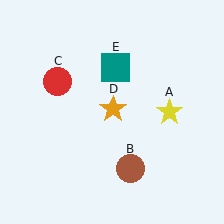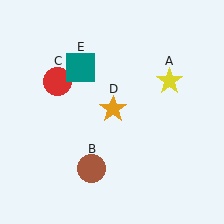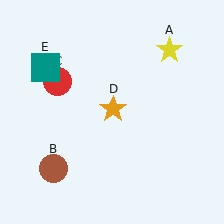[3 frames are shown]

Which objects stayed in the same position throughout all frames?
Red circle (object C) and orange star (object D) remained stationary.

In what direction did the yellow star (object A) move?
The yellow star (object A) moved up.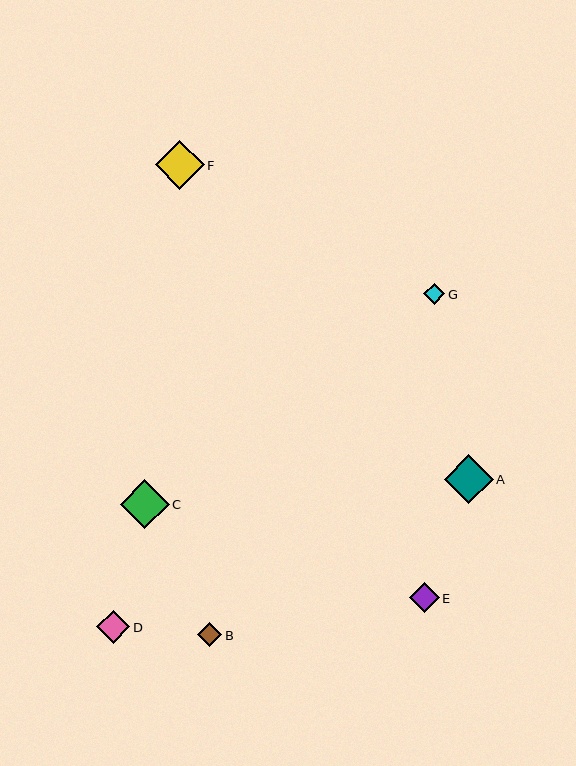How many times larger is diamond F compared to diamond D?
Diamond F is approximately 1.5 times the size of diamond D.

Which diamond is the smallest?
Diamond G is the smallest with a size of approximately 21 pixels.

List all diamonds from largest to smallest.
From largest to smallest: A, F, C, D, E, B, G.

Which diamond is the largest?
Diamond A is the largest with a size of approximately 49 pixels.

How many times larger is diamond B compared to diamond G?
Diamond B is approximately 1.2 times the size of diamond G.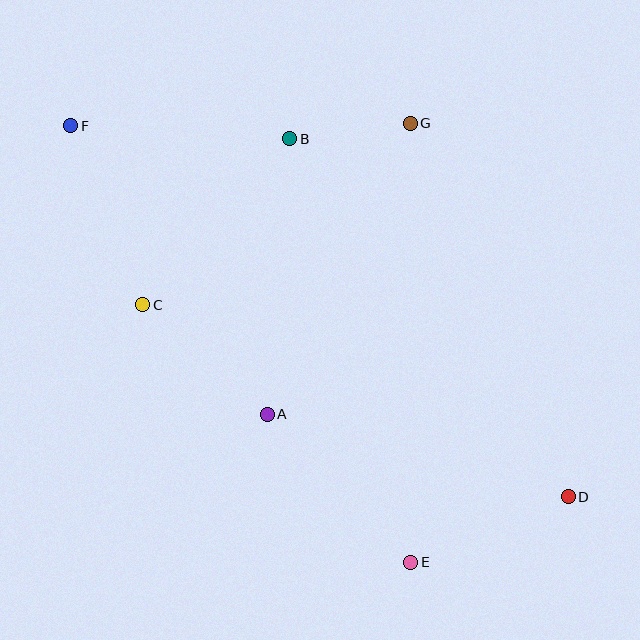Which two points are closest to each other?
Points B and G are closest to each other.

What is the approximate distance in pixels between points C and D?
The distance between C and D is approximately 467 pixels.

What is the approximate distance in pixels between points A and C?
The distance between A and C is approximately 166 pixels.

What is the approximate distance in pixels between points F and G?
The distance between F and G is approximately 339 pixels.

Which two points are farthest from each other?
Points D and F are farthest from each other.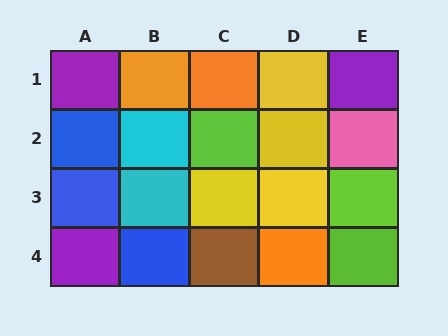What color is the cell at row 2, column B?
Cyan.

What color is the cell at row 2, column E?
Pink.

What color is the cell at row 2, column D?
Yellow.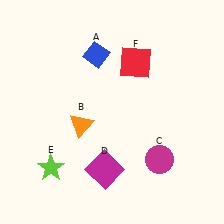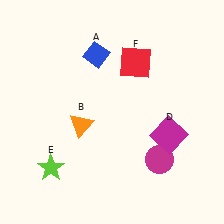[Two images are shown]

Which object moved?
The magenta square (D) moved right.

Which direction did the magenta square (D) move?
The magenta square (D) moved right.